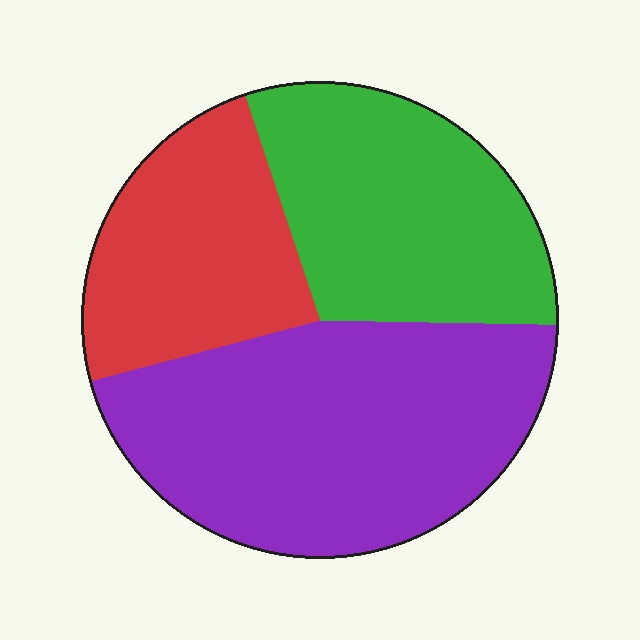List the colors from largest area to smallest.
From largest to smallest: purple, green, red.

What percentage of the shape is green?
Green takes up about one third (1/3) of the shape.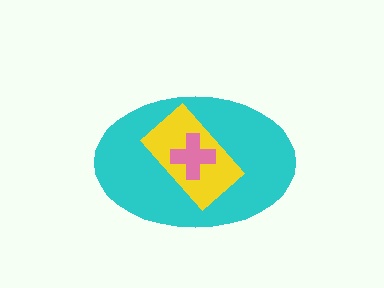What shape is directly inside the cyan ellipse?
The yellow rectangle.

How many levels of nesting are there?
3.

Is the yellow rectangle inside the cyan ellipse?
Yes.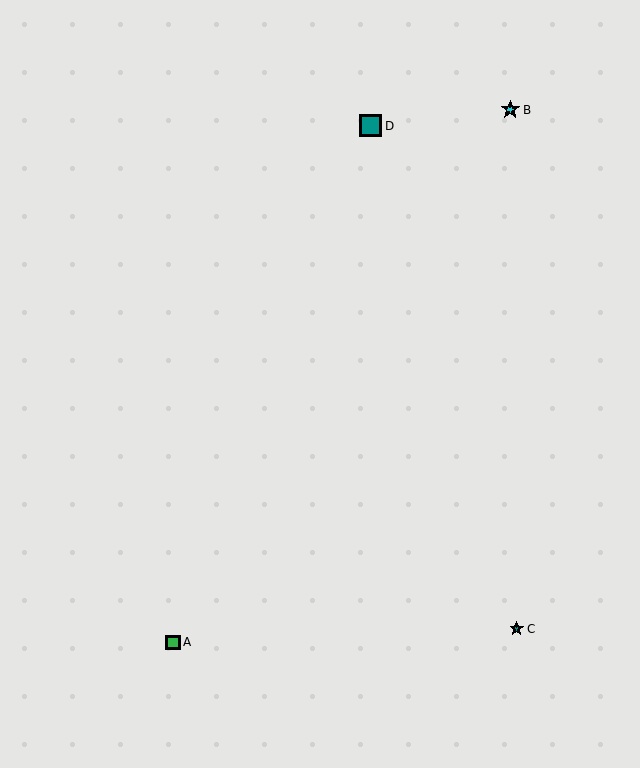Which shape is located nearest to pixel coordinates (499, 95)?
The cyan star (labeled B) at (510, 110) is nearest to that location.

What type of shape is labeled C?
Shape C is a teal star.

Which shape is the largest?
The teal square (labeled D) is the largest.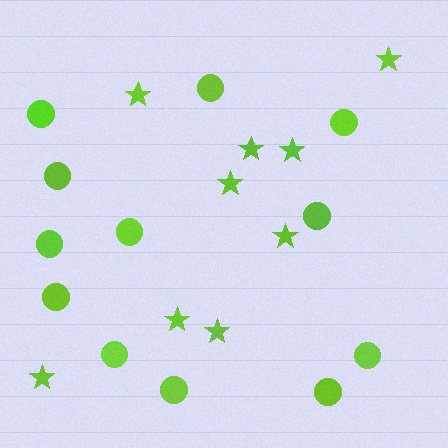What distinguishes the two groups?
There are 2 groups: one group of circles (12) and one group of stars (9).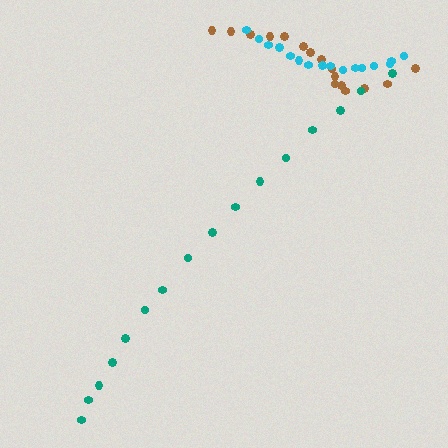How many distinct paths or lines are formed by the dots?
There are 3 distinct paths.